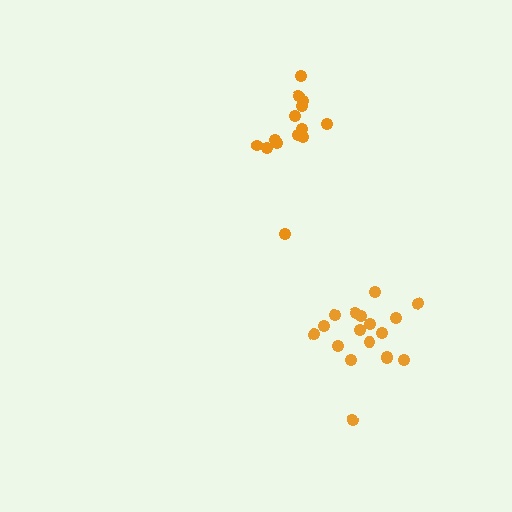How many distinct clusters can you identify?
There are 2 distinct clusters.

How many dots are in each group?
Group 1: 18 dots, Group 2: 14 dots (32 total).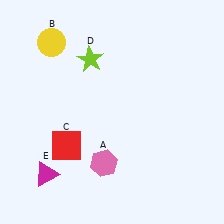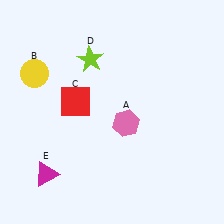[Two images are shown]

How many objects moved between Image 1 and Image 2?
3 objects moved between the two images.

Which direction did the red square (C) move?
The red square (C) moved up.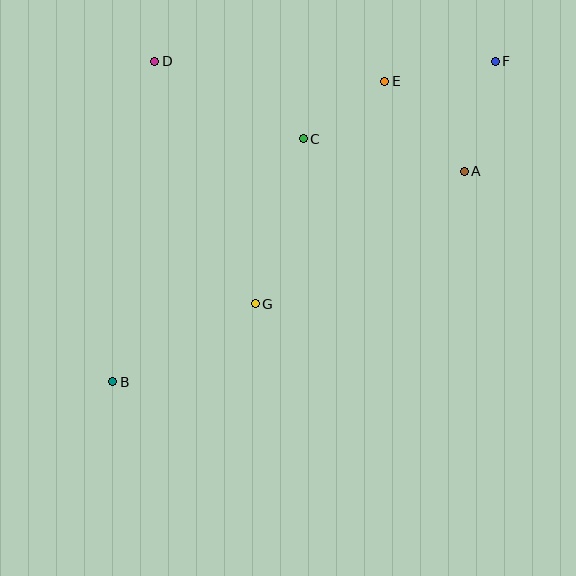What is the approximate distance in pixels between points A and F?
The distance between A and F is approximately 114 pixels.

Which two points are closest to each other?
Points C and E are closest to each other.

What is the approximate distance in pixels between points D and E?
The distance between D and E is approximately 231 pixels.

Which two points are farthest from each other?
Points B and F are farthest from each other.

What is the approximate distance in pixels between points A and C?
The distance between A and C is approximately 164 pixels.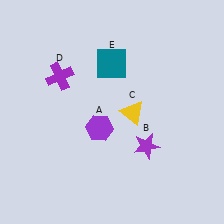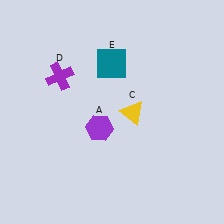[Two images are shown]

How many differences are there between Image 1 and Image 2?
There is 1 difference between the two images.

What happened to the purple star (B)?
The purple star (B) was removed in Image 2. It was in the bottom-right area of Image 1.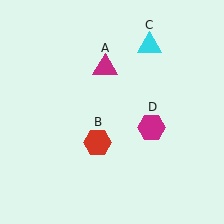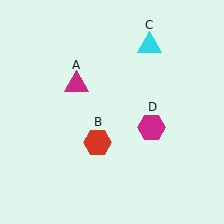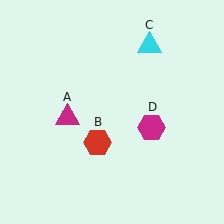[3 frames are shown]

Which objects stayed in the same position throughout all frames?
Red hexagon (object B) and cyan triangle (object C) and magenta hexagon (object D) remained stationary.